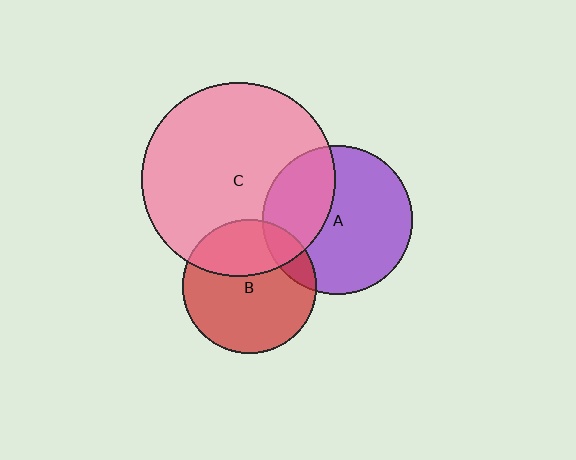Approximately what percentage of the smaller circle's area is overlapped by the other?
Approximately 35%.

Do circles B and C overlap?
Yes.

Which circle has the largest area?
Circle C (pink).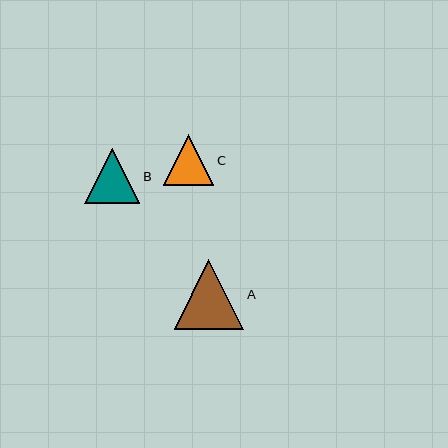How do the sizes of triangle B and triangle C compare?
Triangle B and triangle C are approximately the same size.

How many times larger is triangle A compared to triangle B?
Triangle A is approximately 1.3 times the size of triangle B.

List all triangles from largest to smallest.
From largest to smallest: A, B, C.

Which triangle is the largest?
Triangle A is the largest with a size of approximately 70 pixels.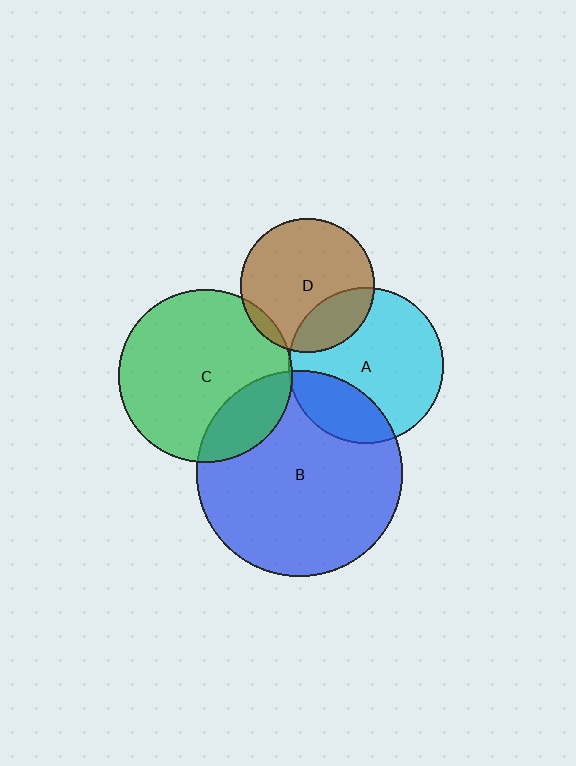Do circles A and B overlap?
Yes.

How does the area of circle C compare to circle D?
Approximately 1.7 times.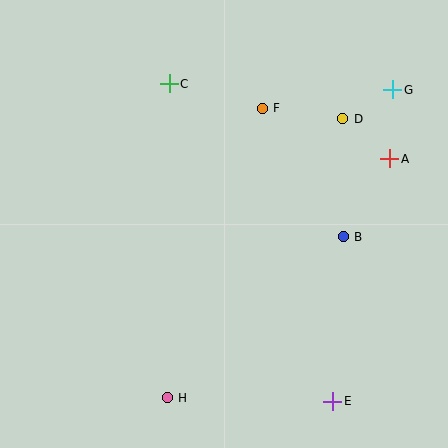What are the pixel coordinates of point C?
Point C is at (169, 84).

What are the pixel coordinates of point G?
Point G is at (393, 90).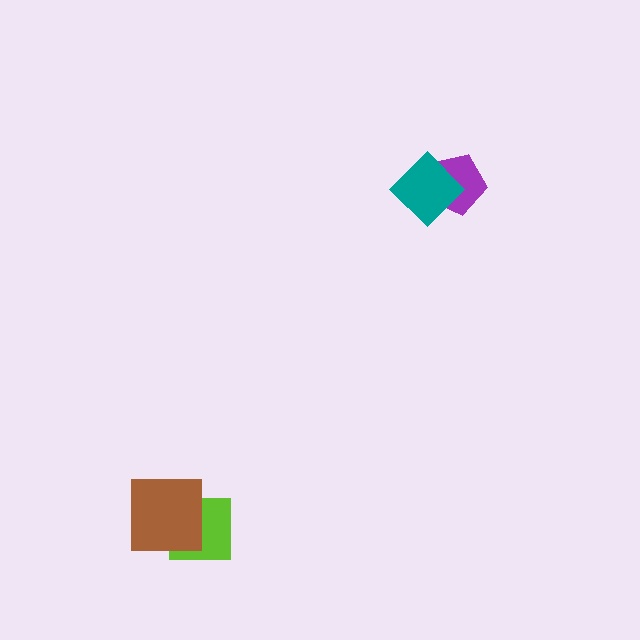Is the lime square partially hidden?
Yes, it is partially covered by another shape.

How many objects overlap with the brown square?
1 object overlaps with the brown square.